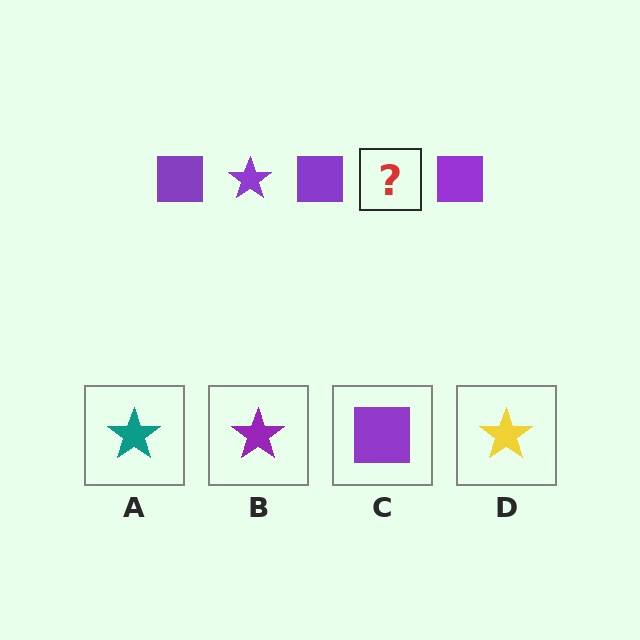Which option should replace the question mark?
Option B.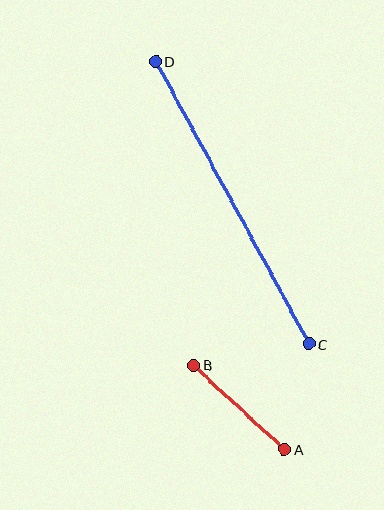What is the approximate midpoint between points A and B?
The midpoint is at approximately (239, 407) pixels.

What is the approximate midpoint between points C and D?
The midpoint is at approximately (232, 203) pixels.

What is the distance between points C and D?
The distance is approximately 321 pixels.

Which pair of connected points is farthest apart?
Points C and D are farthest apart.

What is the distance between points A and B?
The distance is approximately 124 pixels.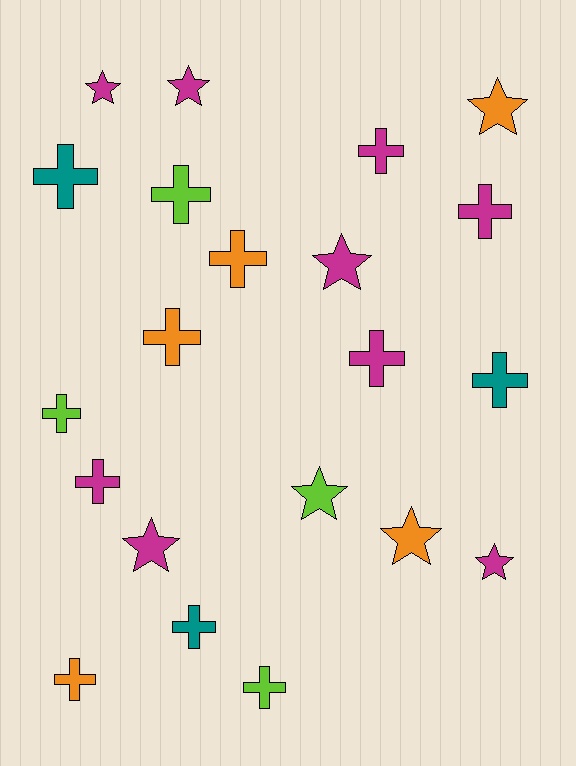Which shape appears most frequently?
Cross, with 13 objects.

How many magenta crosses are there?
There are 4 magenta crosses.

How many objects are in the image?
There are 21 objects.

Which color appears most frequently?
Magenta, with 9 objects.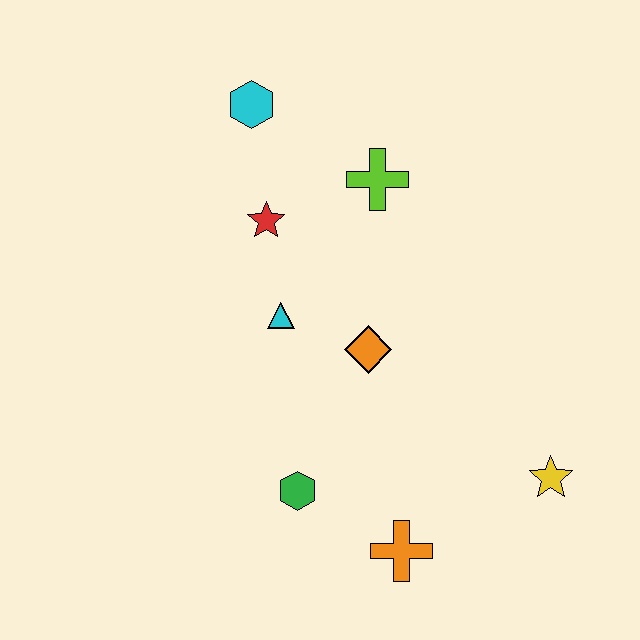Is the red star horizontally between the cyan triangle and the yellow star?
No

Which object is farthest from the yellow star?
The cyan hexagon is farthest from the yellow star.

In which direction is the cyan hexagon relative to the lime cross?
The cyan hexagon is to the left of the lime cross.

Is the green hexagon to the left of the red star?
No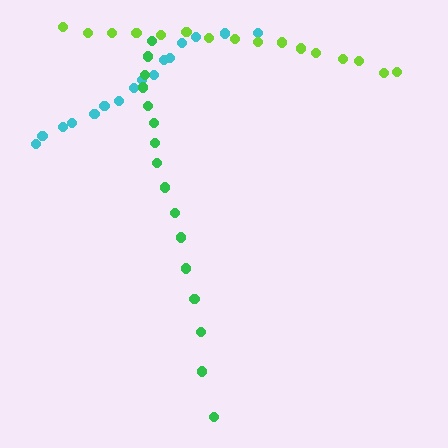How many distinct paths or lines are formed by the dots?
There are 3 distinct paths.